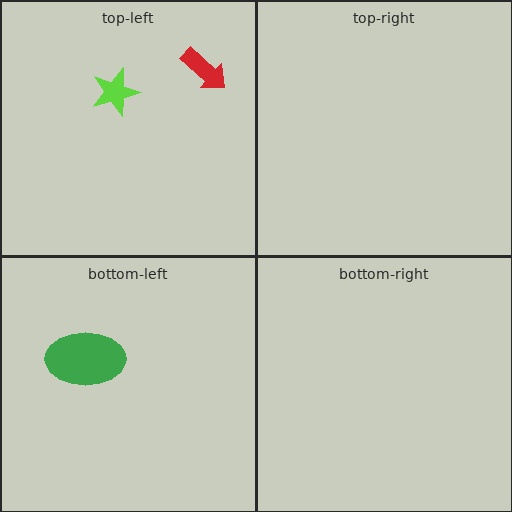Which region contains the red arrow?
The top-left region.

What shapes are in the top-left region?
The red arrow, the lime star.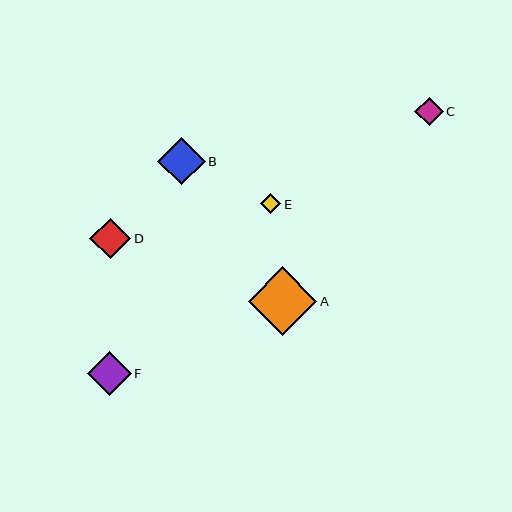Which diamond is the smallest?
Diamond E is the smallest with a size of approximately 20 pixels.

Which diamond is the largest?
Diamond A is the largest with a size of approximately 68 pixels.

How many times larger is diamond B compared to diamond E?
Diamond B is approximately 2.4 times the size of diamond E.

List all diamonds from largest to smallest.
From largest to smallest: A, B, F, D, C, E.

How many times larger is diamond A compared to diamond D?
Diamond A is approximately 1.7 times the size of diamond D.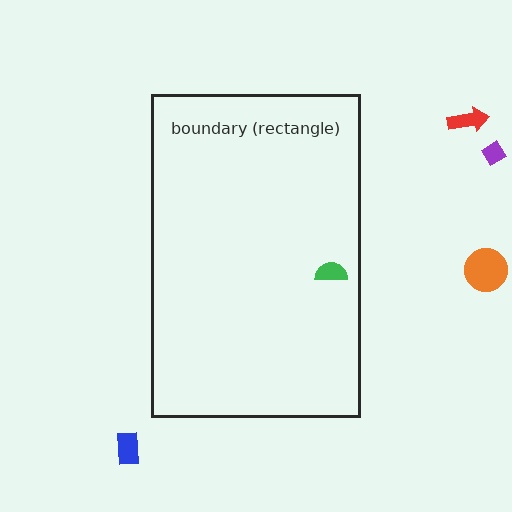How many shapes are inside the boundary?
1 inside, 4 outside.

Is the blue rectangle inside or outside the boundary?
Outside.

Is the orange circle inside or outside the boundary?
Outside.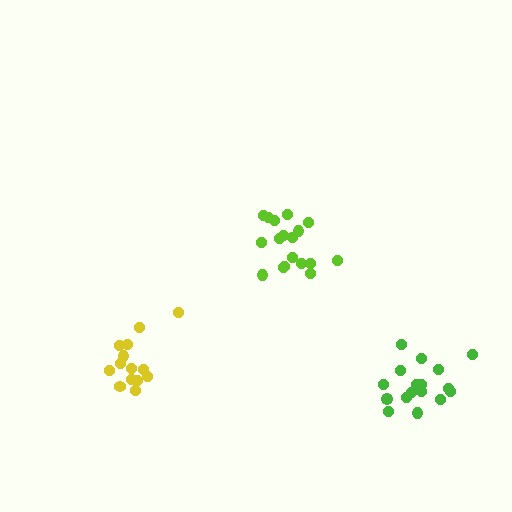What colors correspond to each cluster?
The clusters are colored: lime, yellow, green.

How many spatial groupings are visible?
There are 3 spatial groupings.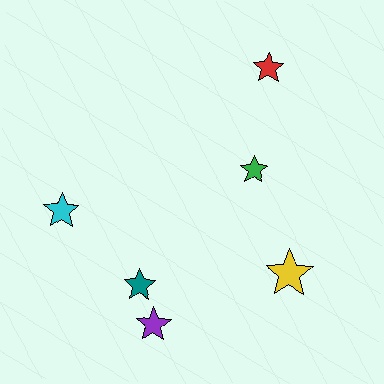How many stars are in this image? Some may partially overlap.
There are 6 stars.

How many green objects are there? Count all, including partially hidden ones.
There is 1 green object.